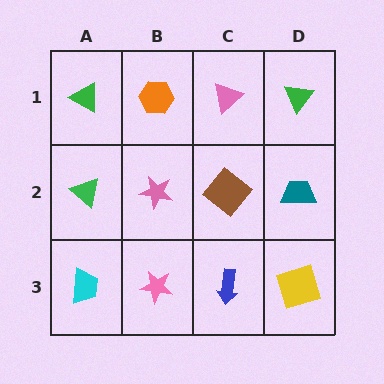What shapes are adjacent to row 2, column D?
A green triangle (row 1, column D), a yellow square (row 3, column D), a brown diamond (row 2, column C).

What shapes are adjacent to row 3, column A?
A green triangle (row 2, column A), a pink star (row 3, column B).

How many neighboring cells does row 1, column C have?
3.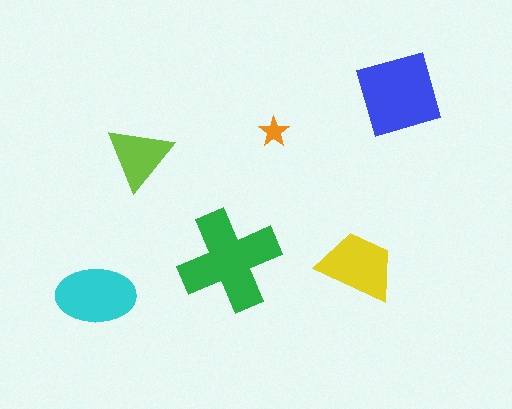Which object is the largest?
The green cross.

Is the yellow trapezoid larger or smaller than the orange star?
Larger.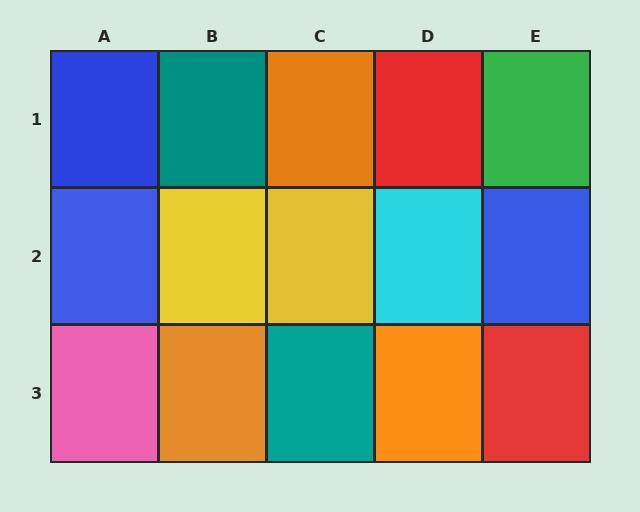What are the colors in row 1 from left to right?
Blue, teal, orange, red, green.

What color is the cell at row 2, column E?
Blue.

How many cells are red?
2 cells are red.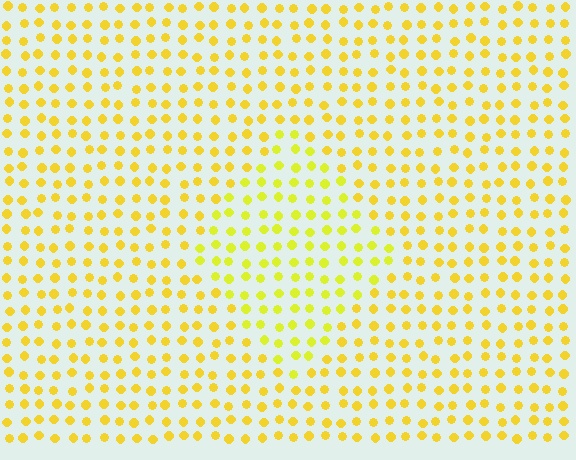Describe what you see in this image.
The image is filled with small yellow elements in a uniform arrangement. A diamond-shaped region is visible where the elements are tinted to a slightly different hue, forming a subtle color boundary.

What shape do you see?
I see a diamond.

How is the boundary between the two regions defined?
The boundary is defined purely by a slight shift in hue (about 17 degrees). Spacing, size, and orientation are identical on both sides.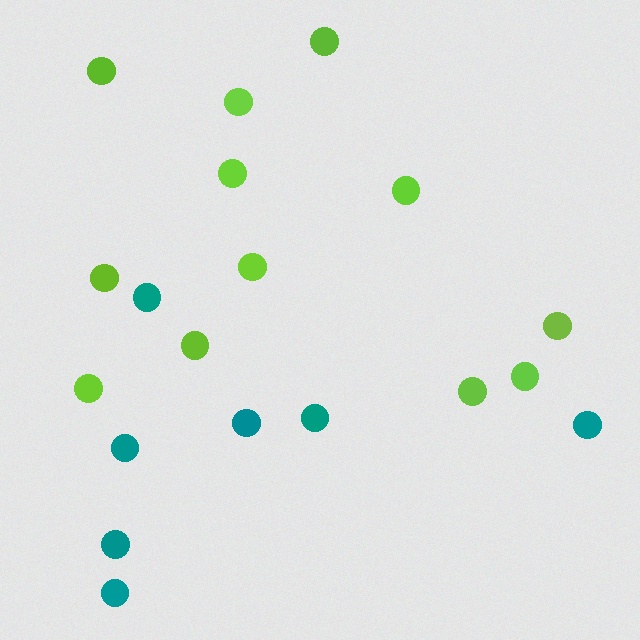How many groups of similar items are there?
There are 2 groups: one group of lime circles (12) and one group of teal circles (7).